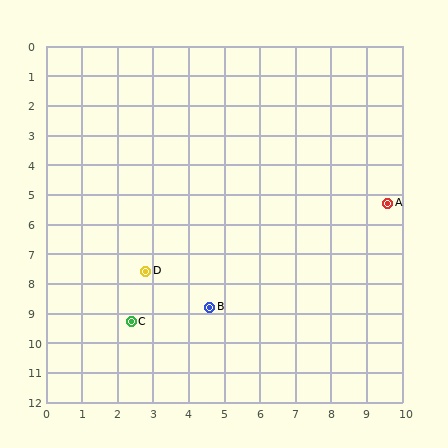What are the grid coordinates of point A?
Point A is at approximately (9.6, 5.3).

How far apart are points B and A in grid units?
Points B and A are about 6.1 grid units apart.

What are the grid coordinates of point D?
Point D is at approximately (2.8, 7.6).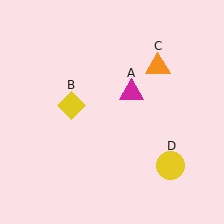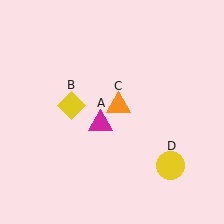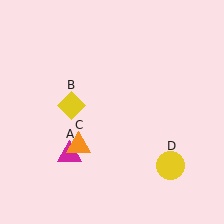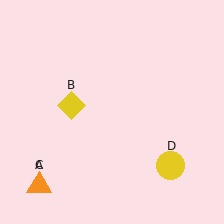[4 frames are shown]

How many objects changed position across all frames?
2 objects changed position: magenta triangle (object A), orange triangle (object C).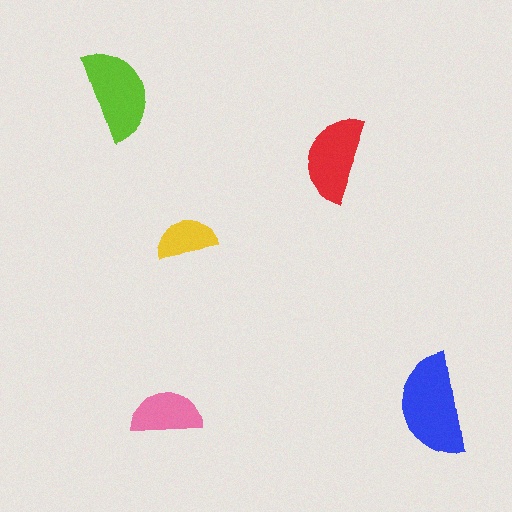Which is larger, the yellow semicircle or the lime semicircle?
The lime one.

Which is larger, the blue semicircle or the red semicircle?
The blue one.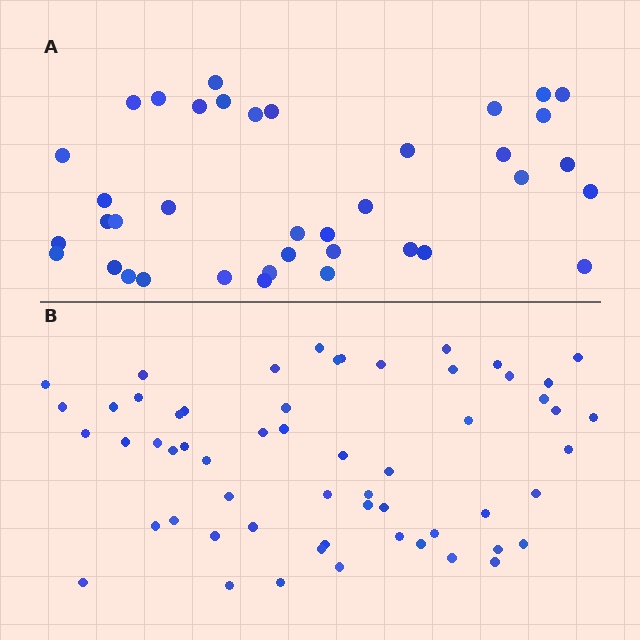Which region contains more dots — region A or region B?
Region B (the bottom region) has more dots.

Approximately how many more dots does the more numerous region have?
Region B has approximately 20 more dots than region A.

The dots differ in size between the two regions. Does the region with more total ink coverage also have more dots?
No. Region A has more total ink coverage because its dots are larger, but region B actually contains more individual dots. Total area can be misleading — the number of items is what matters here.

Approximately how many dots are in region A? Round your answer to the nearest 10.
About 40 dots. (The exact count is 38, which rounds to 40.)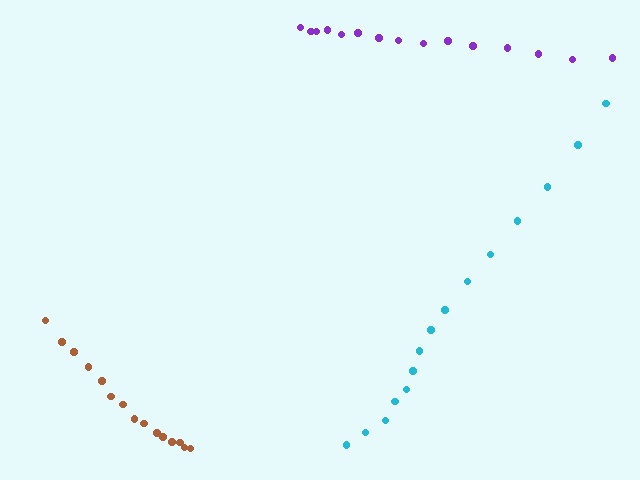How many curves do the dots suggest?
There are 3 distinct paths.